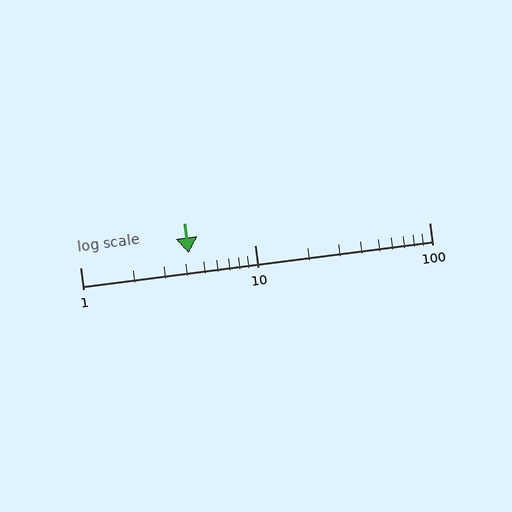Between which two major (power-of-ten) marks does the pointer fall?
The pointer is between 1 and 10.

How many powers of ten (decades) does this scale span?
The scale spans 2 decades, from 1 to 100.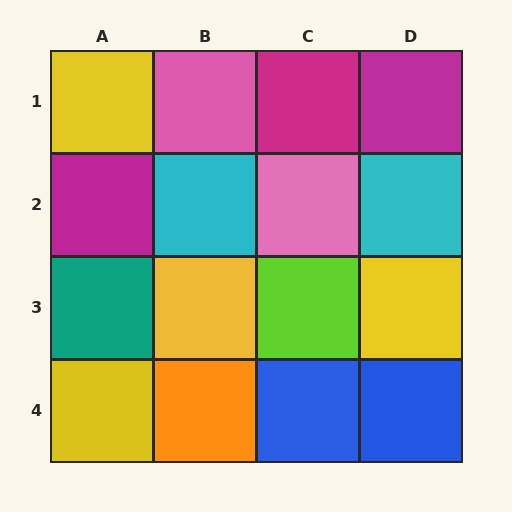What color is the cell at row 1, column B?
Pink.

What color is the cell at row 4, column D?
Blue.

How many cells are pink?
2 cells are pink.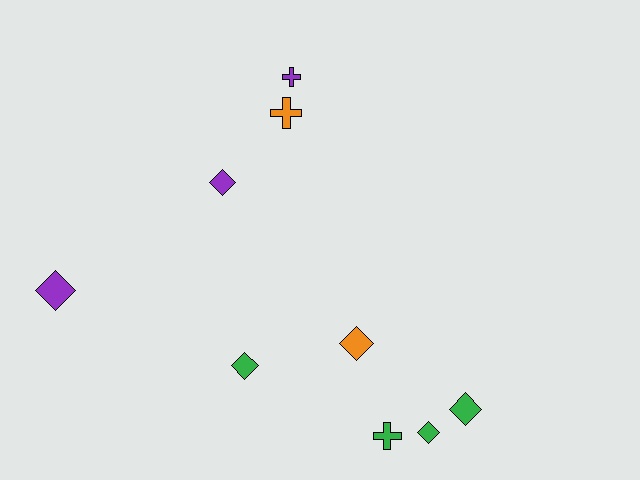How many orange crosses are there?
There is 1 orange cross.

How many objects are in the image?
There are 9 objects.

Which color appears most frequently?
Green, with 4 objects.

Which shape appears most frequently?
Diamond, with 6 objects.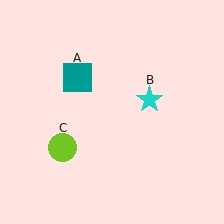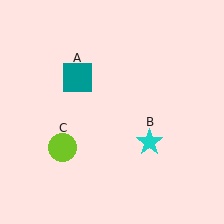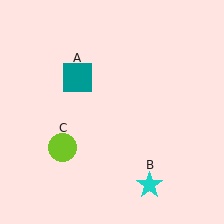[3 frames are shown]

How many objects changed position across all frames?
1 object changed position: cyan star (object B).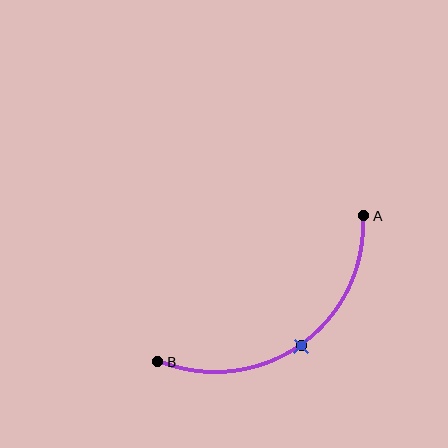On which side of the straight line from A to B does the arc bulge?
The arc bulges below and to the right of the straight line connecting A and B.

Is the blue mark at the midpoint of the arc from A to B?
Yes. The blue mark lies on the arc at equal arc-length from both A and B — it is the arc midpoint.